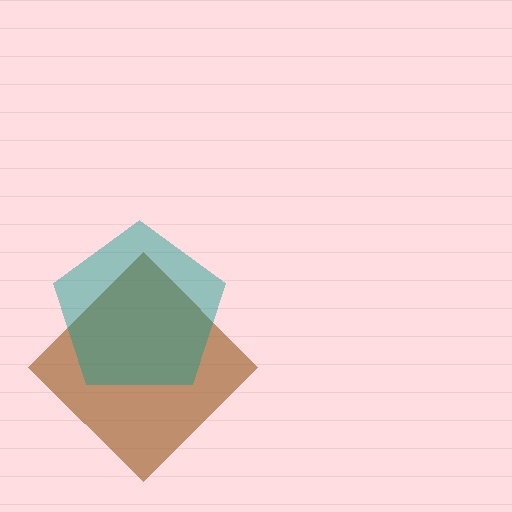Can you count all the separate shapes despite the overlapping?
Yes, there are 2 separate shapes.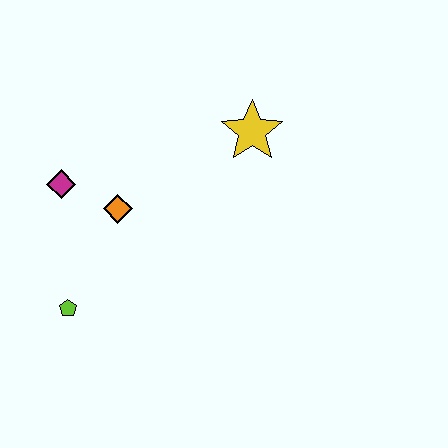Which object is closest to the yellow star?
The orange diamond is closest to the yellow star.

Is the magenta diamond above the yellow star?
No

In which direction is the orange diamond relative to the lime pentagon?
The orange diamond is above the lime pentagon.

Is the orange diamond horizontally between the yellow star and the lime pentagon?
Yes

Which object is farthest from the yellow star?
The lime pentagon is farthest from the yellow star.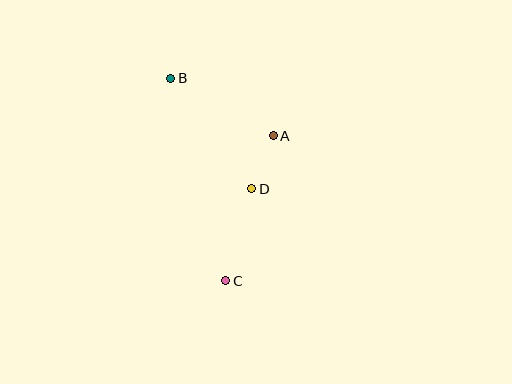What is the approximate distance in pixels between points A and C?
The distance between A and C is approximately 153 pixels.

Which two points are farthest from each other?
Points B and C are farthest from each other.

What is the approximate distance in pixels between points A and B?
The distance between A and B is approximately 118 pixels.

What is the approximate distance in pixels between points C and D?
The distance between C and D is approximately 96 pixels.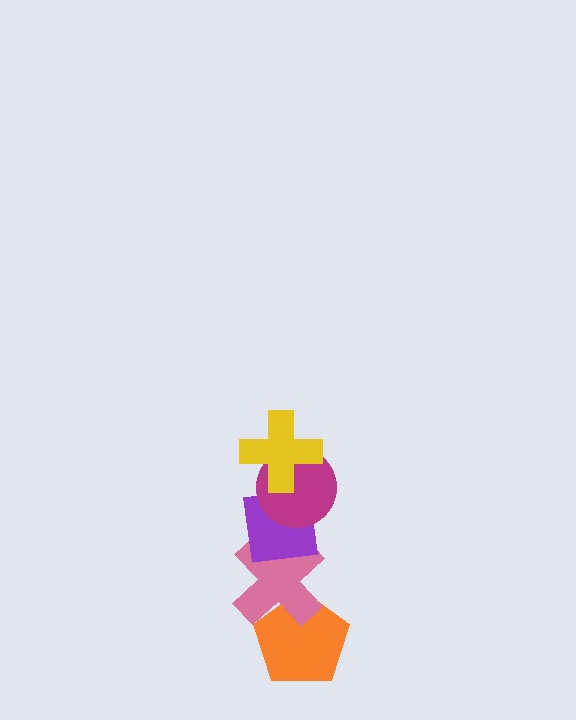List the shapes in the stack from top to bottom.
From top to bottom: the yellow cross, the magenta circle, the purple square, the pink cross, the orange pentagon.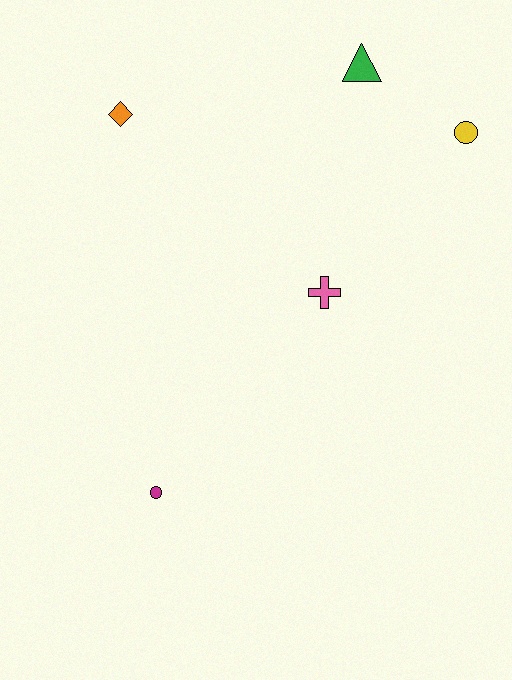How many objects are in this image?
There are 5 objects.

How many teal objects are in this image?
There are no teal objects.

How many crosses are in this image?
There is 1 cross.